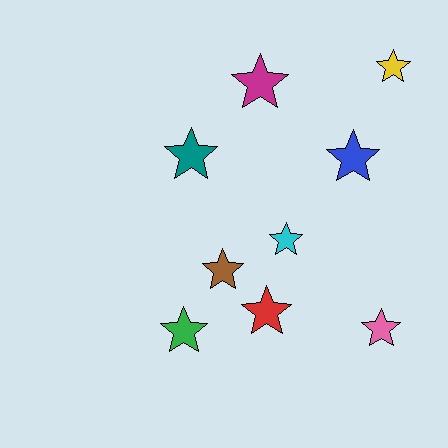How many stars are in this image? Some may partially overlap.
There are 9 stars.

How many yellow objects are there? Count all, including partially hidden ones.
There is 1 yellow object.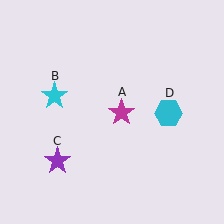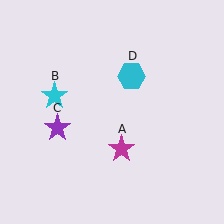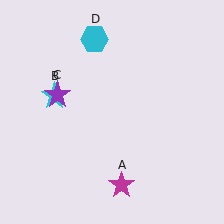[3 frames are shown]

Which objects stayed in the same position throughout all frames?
Cyan star (object B) remained stationary.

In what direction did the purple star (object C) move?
The purple star (object C) moved up.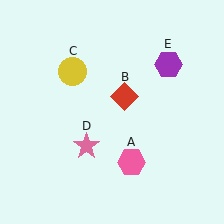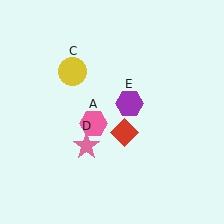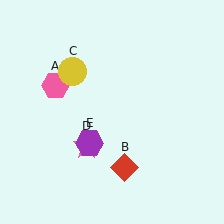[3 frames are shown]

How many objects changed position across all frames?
3 objects changed position: pink hexagon (object A), red diamond (object B), purple hexagon (object E).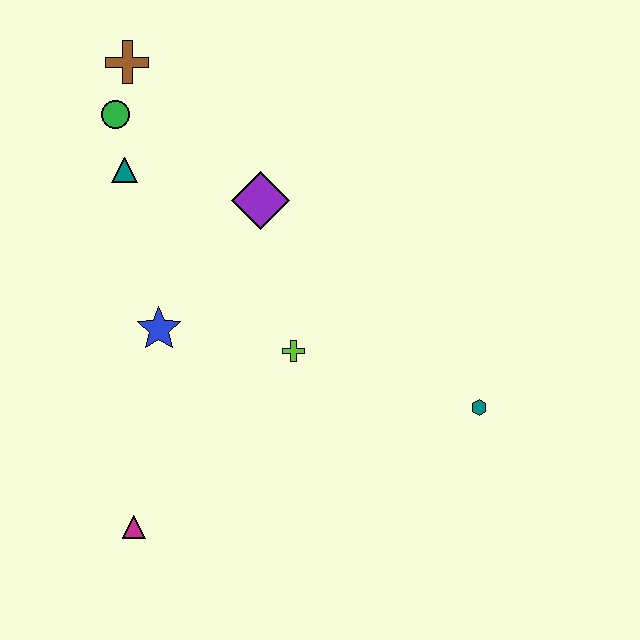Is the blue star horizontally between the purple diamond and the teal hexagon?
No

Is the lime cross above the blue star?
No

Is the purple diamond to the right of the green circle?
Yes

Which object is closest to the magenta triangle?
The blue star is closest to the magenta triangle.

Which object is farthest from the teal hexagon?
The brown cross is farthest from the teal hexagon.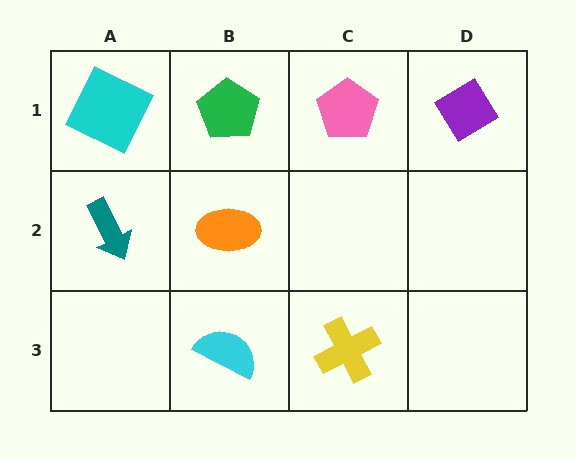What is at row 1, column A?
A cyan square.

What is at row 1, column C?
A pink pentagon.